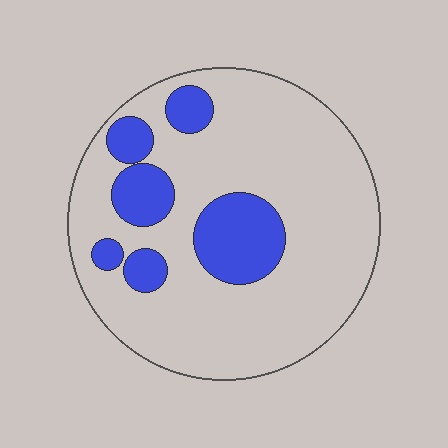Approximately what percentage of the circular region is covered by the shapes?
Approximately 20%.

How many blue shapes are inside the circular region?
6.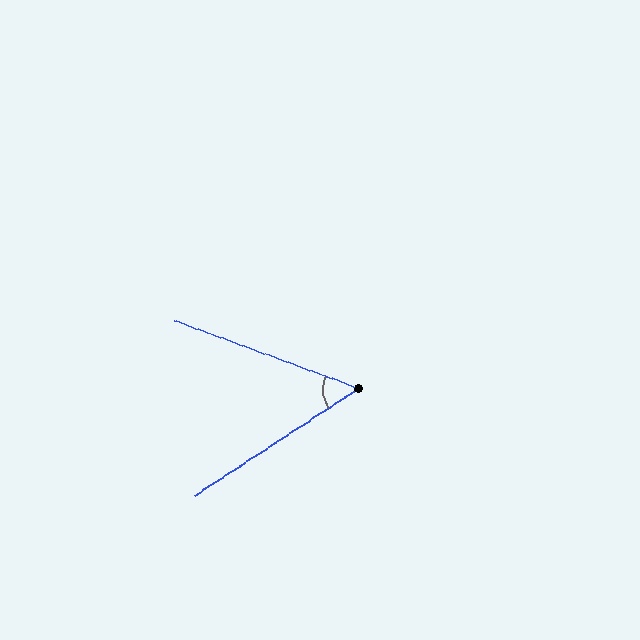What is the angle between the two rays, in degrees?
Approximately 53 degrees.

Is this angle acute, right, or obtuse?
It is acute.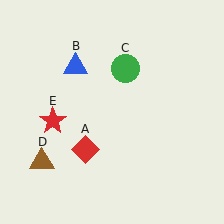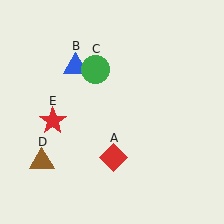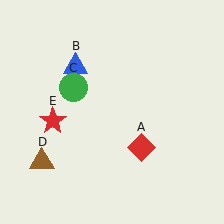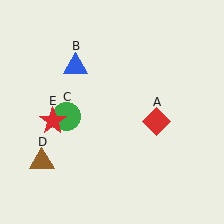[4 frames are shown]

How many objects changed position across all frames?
2 objects changed position: red diamond (object A), green circle (object C).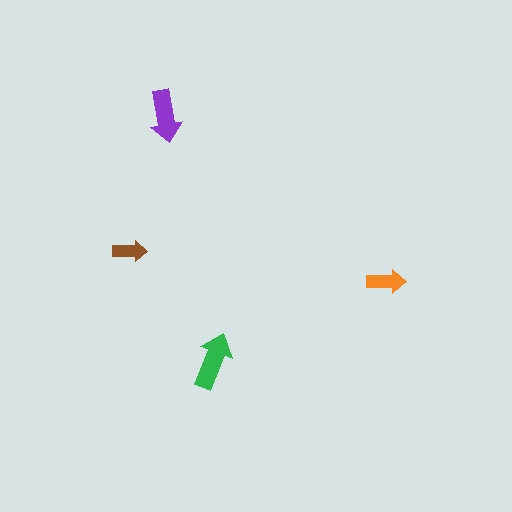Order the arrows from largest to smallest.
the green one, the purple one, the orange one, the brown one.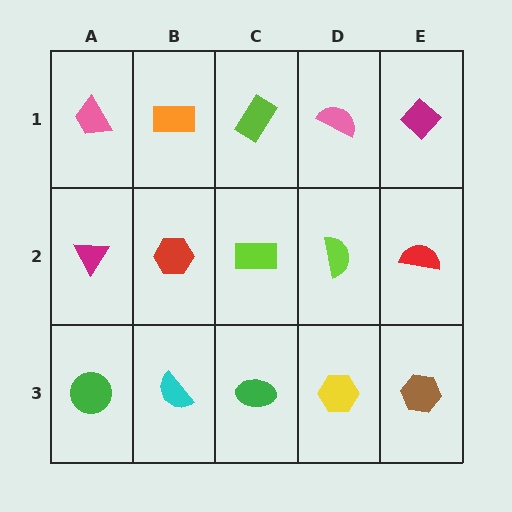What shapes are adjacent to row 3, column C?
A lime rectangle (row 2, column C), a cyan semicircle (row 3, column B), a yellow hexagon (row 3, column D).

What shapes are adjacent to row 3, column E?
A red semicircle (row 2, column E), a yellow hexagon (row 3, column D).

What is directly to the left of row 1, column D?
A lime rectangle.